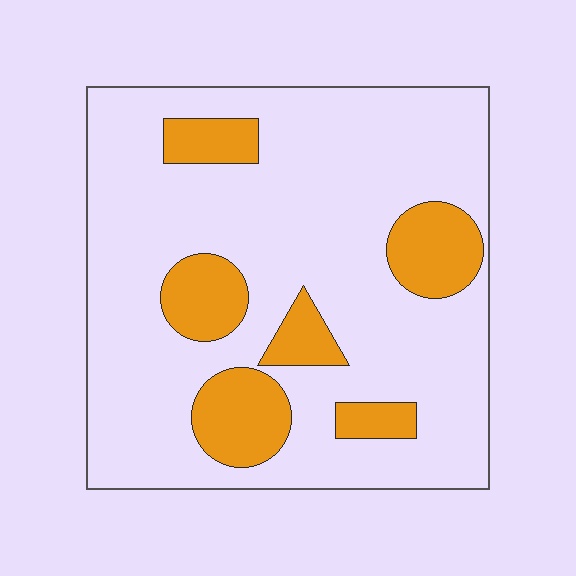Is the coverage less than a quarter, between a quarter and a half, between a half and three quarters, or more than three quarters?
Less than a quarter.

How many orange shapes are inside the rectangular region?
6.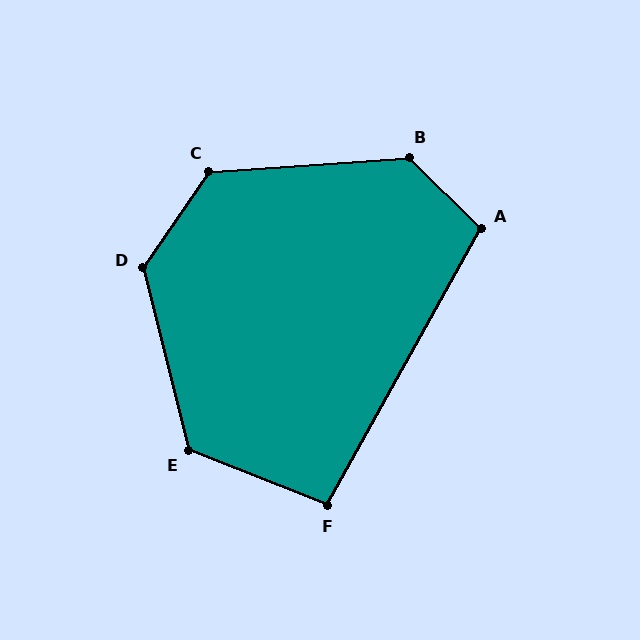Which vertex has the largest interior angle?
B, at approximately 131 degrees.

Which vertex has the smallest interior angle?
F, at approximately 98 degrees.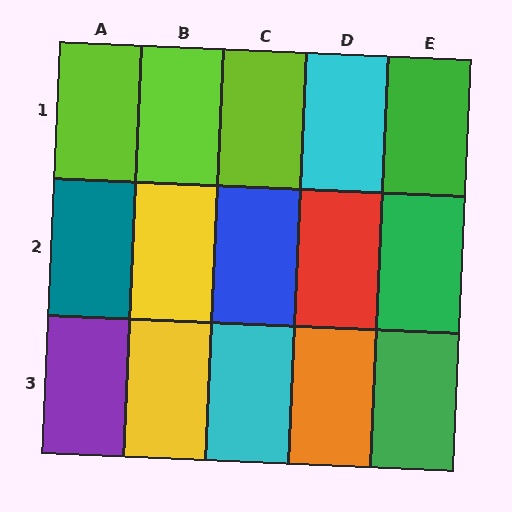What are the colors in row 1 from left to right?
Lime, lime, lime, cyan, green.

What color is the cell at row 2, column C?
Blue.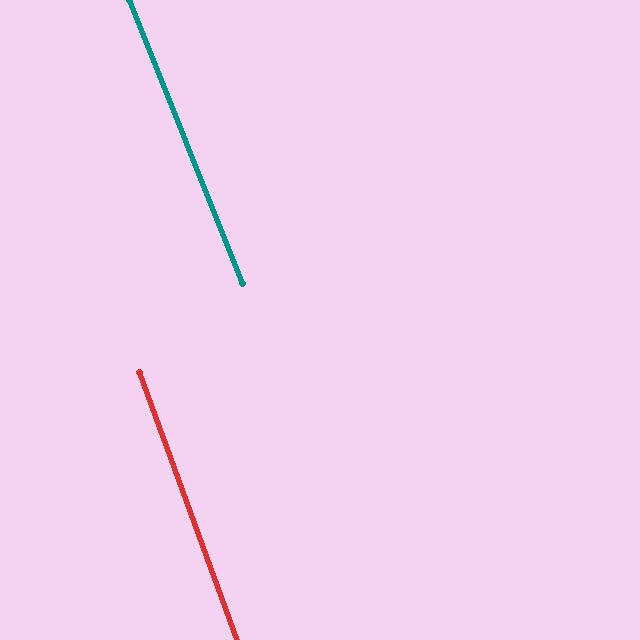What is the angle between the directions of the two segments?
Approximately 2 degrees.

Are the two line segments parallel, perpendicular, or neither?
Parallel — their directions differ by only 1.8°.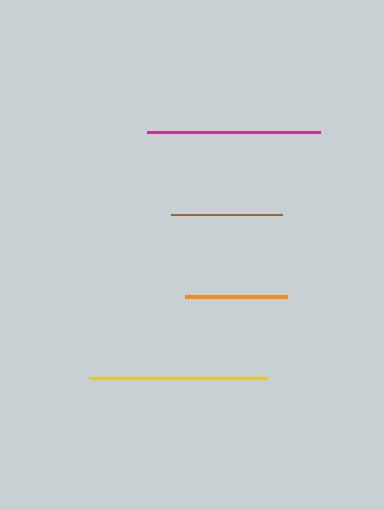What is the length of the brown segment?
The brown segment is approximately 111 pixels long.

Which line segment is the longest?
The yellow line is the longest at approximately 179 pixels.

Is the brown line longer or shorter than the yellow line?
The yellow line is longer than the brown line.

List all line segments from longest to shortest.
From longest to shortest: yellow, magenta, brown, orange.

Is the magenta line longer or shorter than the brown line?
The magenta line is longer than the brown line.